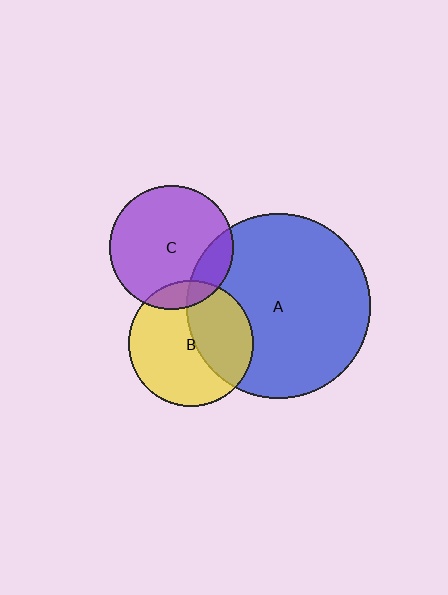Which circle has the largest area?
Circle A (blue).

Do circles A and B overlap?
Yes.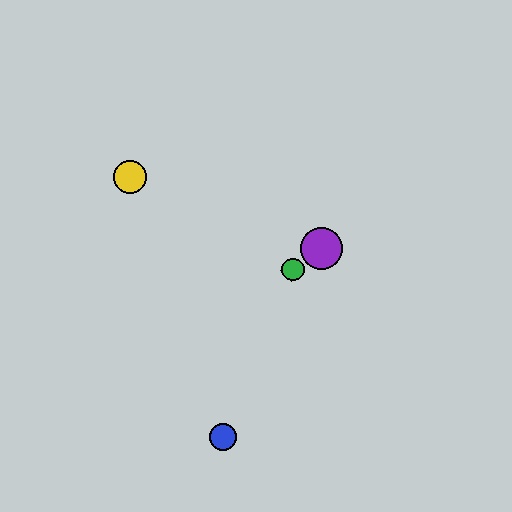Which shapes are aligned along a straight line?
The red diamond, the green circle, the purple circle are aligned along a straight line.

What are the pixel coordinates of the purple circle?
The purple circle is at (322, 249).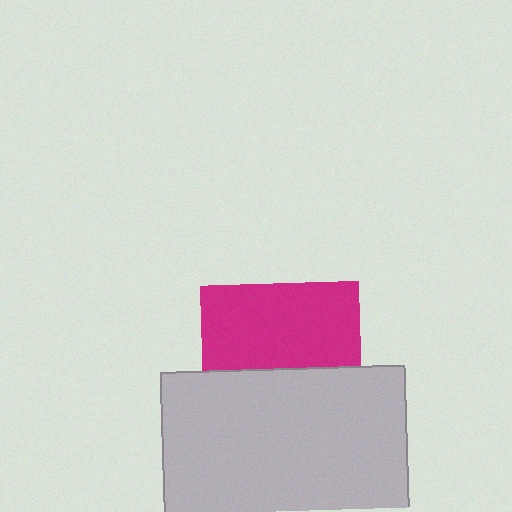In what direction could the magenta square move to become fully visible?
The magenta square could move up. That would shift it out from behind the light gray rectangle entirely.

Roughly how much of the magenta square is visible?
About half of it is visible (roughly 54%).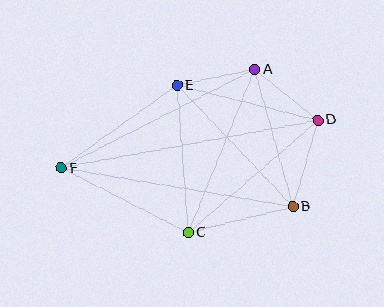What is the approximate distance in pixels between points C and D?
The distance between C and D is approximately 172 pixels.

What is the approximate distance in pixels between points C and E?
The distance between C and E is approximately 148 pixels.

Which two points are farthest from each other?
Points D and F are farthest from each other.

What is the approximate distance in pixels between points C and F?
The distance between C and F is approximately 142 pixels.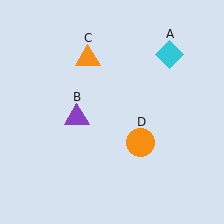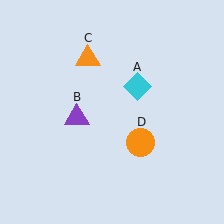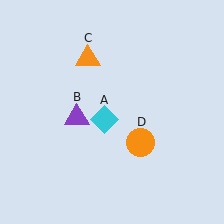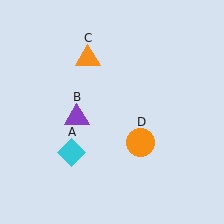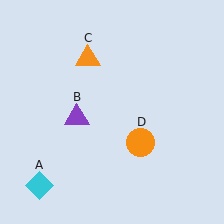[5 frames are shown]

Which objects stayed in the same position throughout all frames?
Purple triangle (object B) and orange triangle (object C) and orange circle (object D) remained stationary.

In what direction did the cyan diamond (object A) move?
The cyan diamond (object A) moved down and to the left.